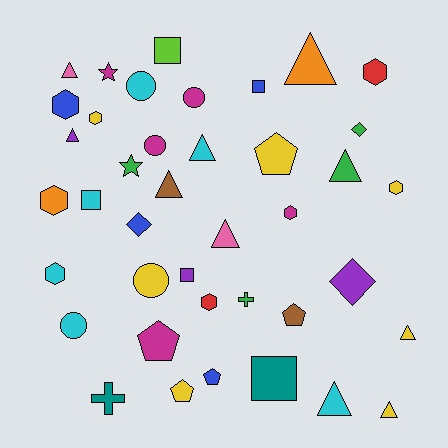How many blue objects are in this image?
There are 4 blue objects.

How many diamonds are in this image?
There are 3 diamonds.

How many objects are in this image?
There are 40 objects.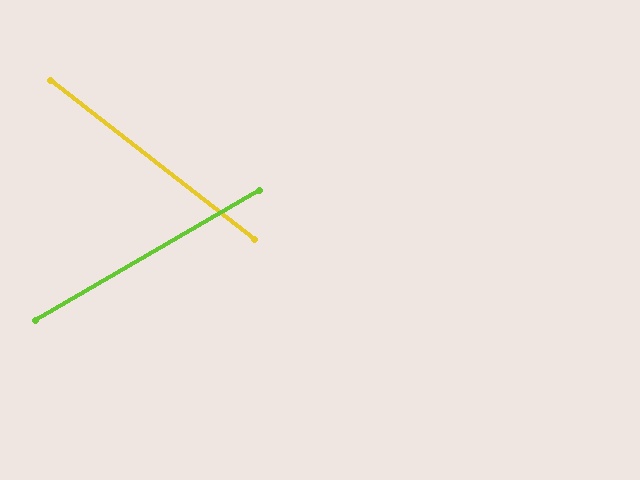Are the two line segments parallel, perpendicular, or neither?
Neither parallel nor perpendicular — they differ by about 68°.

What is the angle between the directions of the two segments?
Approximately 68 degrees.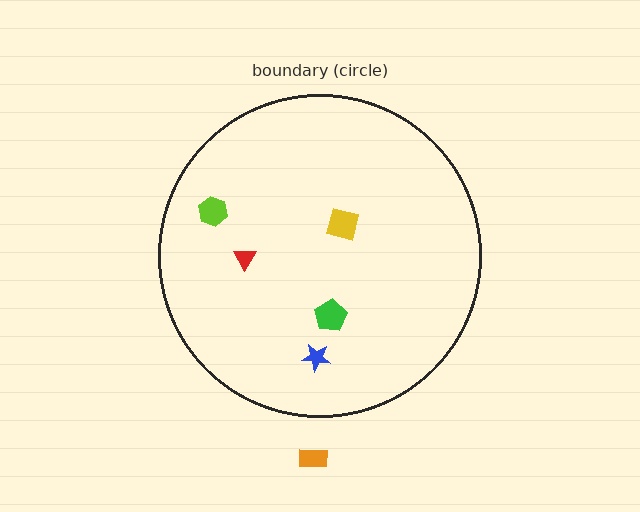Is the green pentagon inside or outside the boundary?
Inside.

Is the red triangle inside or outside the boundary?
Inside.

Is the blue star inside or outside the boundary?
Inside.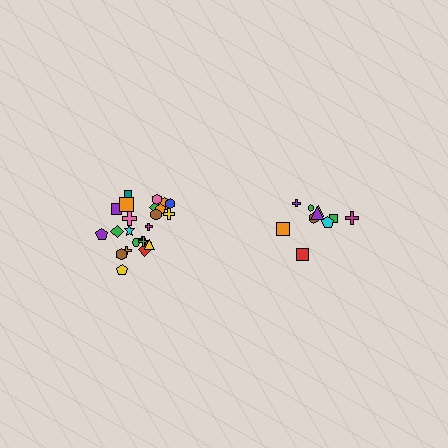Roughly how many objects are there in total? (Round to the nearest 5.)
Roughly 35 objects in total.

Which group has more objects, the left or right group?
The left group.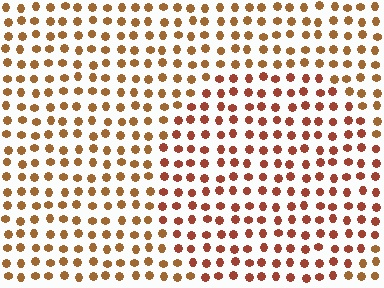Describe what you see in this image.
The image is filled with small brown elements in a uniform arrangement. A circle-shaped region is visible where the elements are tinted to a slightly different hue, forming a subtle color boundary.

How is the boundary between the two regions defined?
The boundary is defined purely by a slight shift in hue (about 22 degrees). Spacing, size, and orientation are identical on both sides.